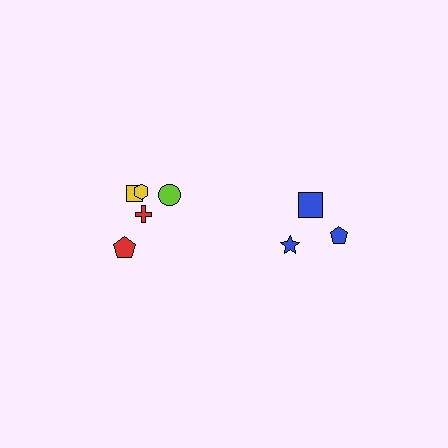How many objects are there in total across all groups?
There are 8 objects.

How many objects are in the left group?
There are 5 objects.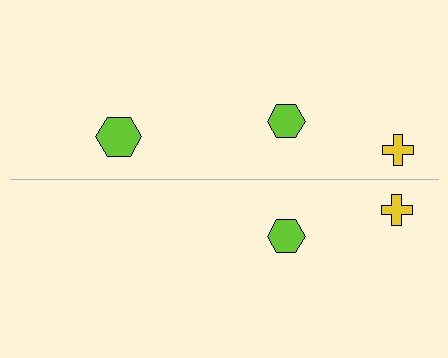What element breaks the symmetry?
A lime hexagon is missing from the bottom side.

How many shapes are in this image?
There are 5 shapes in this image.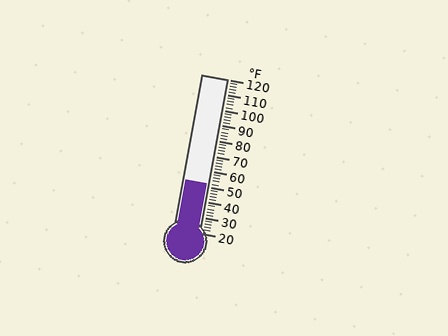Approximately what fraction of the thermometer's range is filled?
The thermometer is filled to approximately 30% of its range.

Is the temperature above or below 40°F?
The temperature is above 40°F.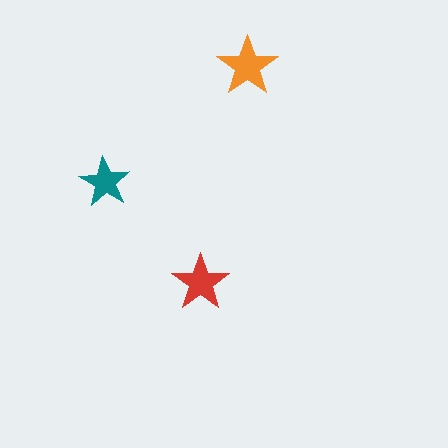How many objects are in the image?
There are 3 objects in the image.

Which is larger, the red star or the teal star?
The red one.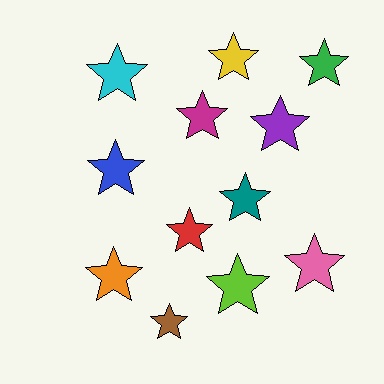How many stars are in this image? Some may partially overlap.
There are 12 stars.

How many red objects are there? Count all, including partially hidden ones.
There is 1 red object.